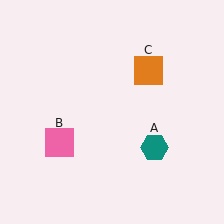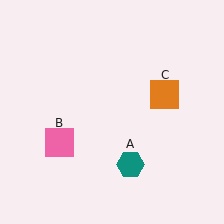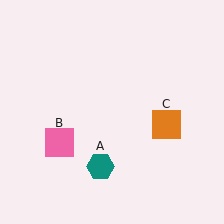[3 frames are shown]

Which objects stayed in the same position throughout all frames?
Pink square (object B) remained stationary.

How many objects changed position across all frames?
2 objects changed position: teal hexagon (object A), orange square (object C).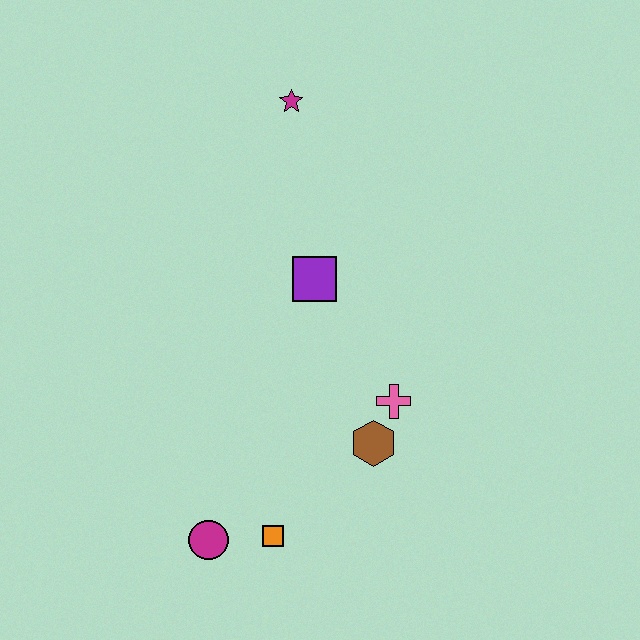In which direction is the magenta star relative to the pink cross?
The magenta star is above the pink cross.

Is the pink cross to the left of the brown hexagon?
No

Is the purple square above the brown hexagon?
Yes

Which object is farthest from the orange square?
The magenta star is farthest from the orange square.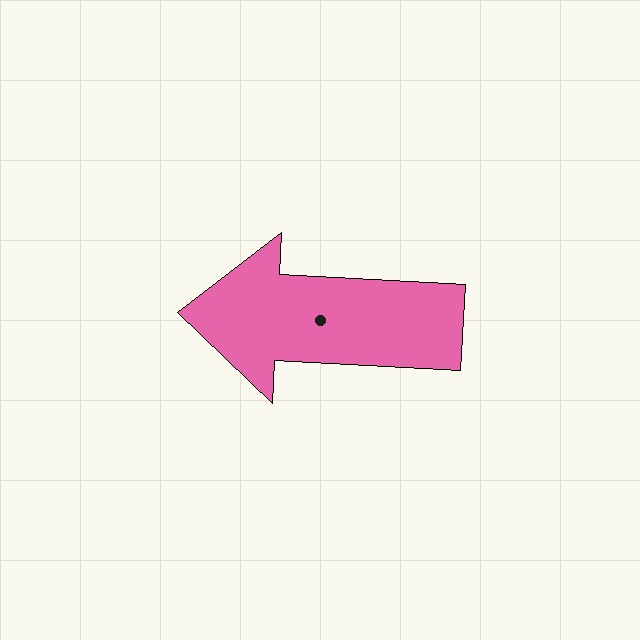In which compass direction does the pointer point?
West.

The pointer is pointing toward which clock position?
Roughly 9 o'clock.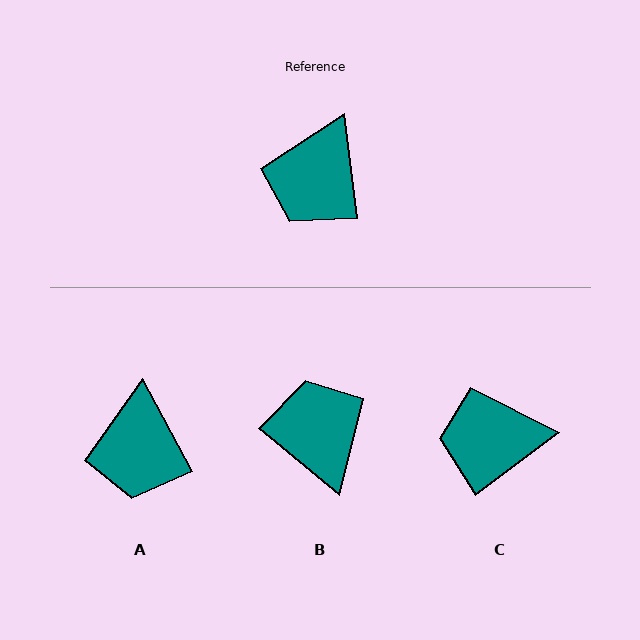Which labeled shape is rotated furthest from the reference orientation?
B, about 136 degrees away.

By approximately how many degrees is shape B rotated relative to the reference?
Approximately 136 degrees clockwise.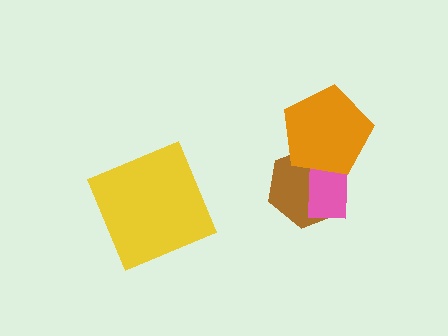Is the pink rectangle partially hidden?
Yes, it is partially covered by another shape.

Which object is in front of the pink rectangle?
The orange pentagon is in front of the pink rectangle.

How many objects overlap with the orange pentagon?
2 objects overlap with the orange pentagon.